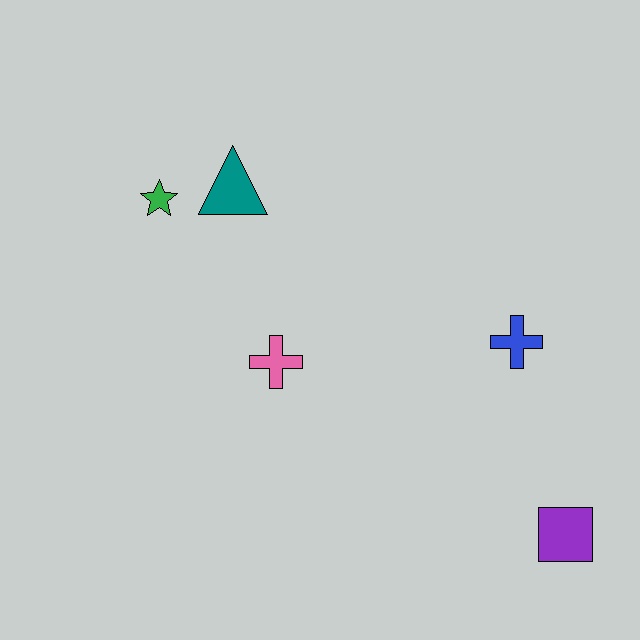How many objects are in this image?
There are 5 objects.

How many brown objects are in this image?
There are no brown objects.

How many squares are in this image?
There is 1 square.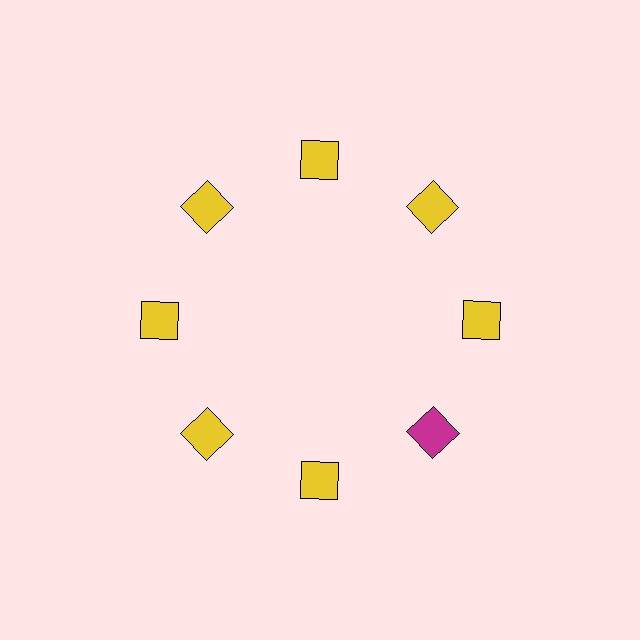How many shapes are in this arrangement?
There are 8 shapes arranged in a ring pattern.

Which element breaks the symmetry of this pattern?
The magenta square at roughly the 4 o'clock position breaks the symmetry. All other shapes are yellow squares.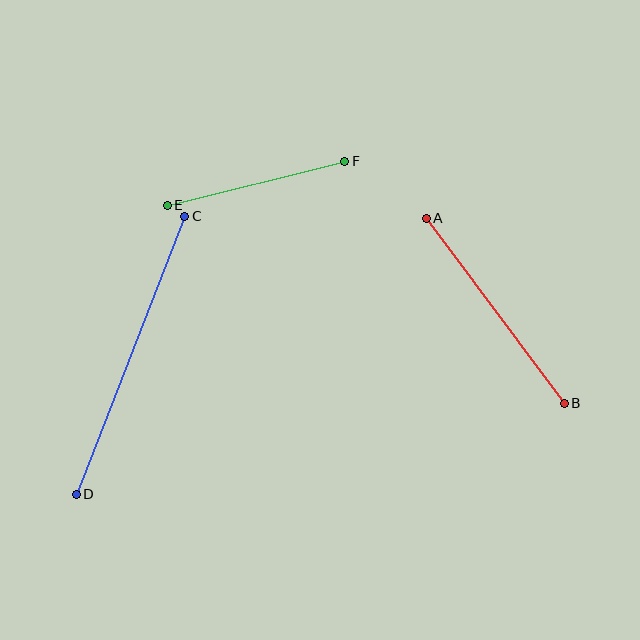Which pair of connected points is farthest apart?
Points C and D are farthest apart.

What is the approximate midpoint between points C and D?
The midpoint is at approximately (130, 355) pixels.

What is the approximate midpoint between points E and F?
The midpoint is at approximately (256, 183) pixels.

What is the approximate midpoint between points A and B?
The midpoint is at approximately (495, 311) pixels.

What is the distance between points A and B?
The distance is approximately 230 pixels.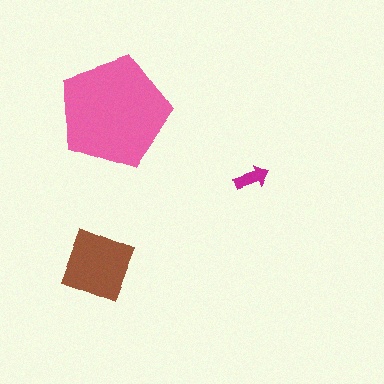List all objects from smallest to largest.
The magenta arrow, the brown diamond, the pink pentagon.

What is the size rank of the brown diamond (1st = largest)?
2nd.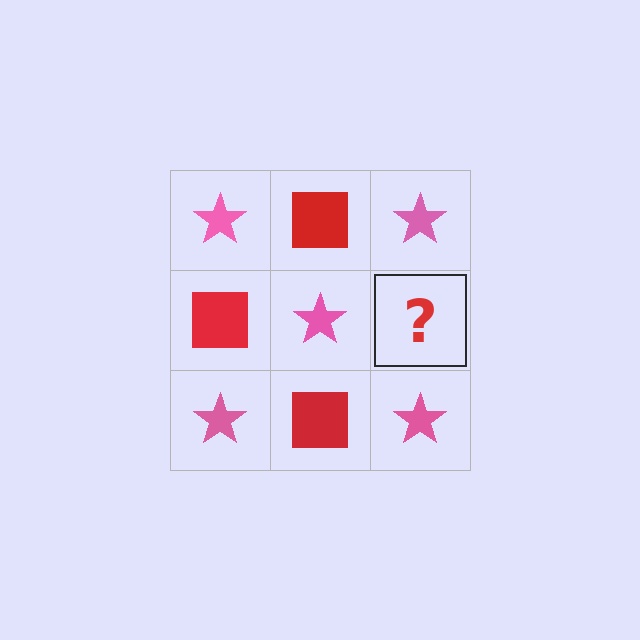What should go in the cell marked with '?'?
The missing cell should contain a red square.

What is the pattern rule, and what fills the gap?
The rule is that it alternates pink star and red square in a checkerboard pattern. The gap should be filled with a red square.